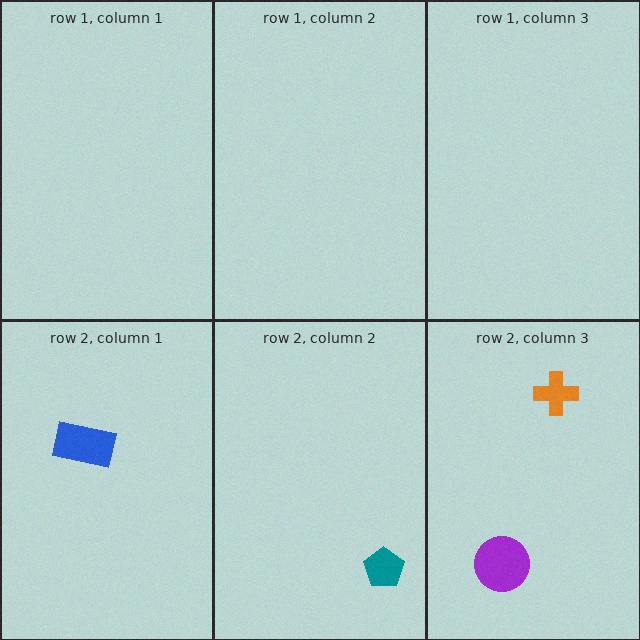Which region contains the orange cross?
The row 2, column 3 region.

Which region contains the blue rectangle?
The row 2, column 1 region.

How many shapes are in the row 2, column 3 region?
2.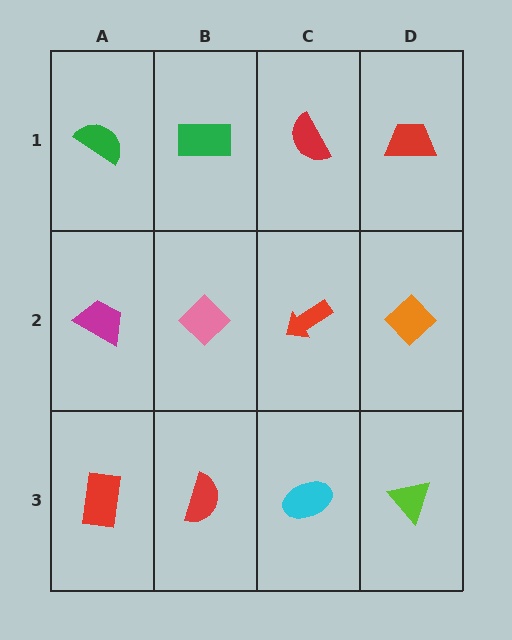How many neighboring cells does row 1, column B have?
3.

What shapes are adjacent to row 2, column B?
A green rectangle (row 1, column B), a red semicircle (row 3, column B), a magenta trapezoid (row 2, column A), a red arrow (row 2, column C).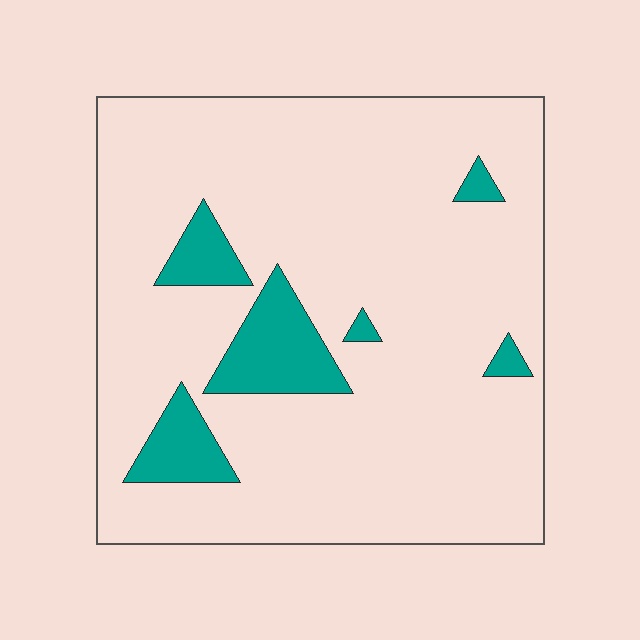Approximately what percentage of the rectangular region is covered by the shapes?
Approximately 10%.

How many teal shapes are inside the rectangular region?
6.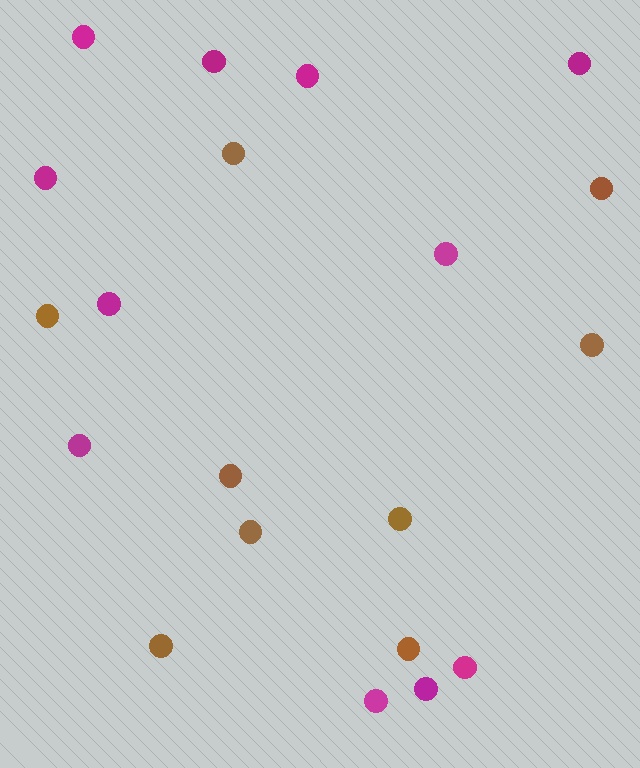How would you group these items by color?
There are 2 groups: one group of magenta circles (11) and one group of brown circles (9).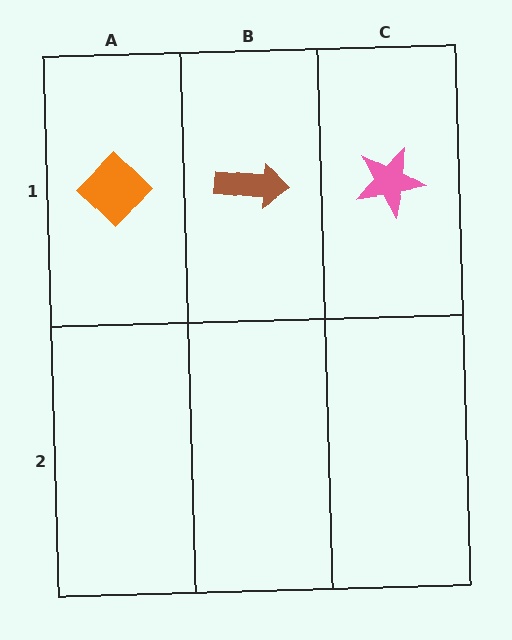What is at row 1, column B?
A brown arrow.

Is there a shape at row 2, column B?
No, that cell is empty.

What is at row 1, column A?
An orange diamond.